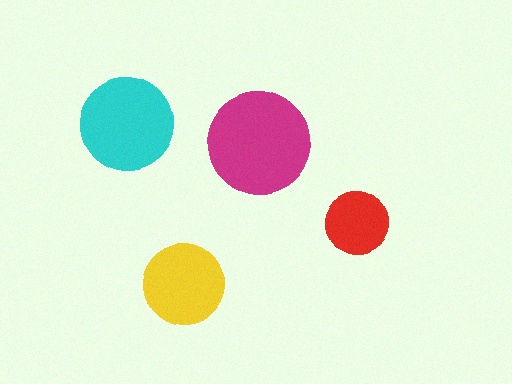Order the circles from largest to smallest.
the magenta one, the cyan one, the yellow one, the red one.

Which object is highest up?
The cyan circle is topmost.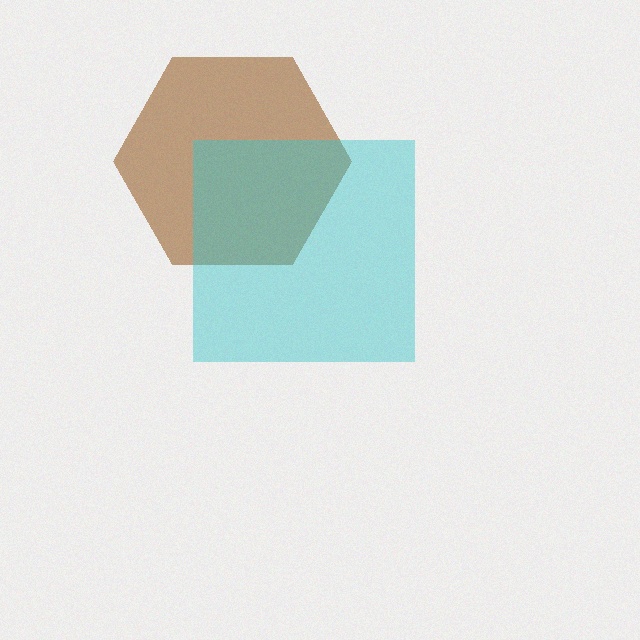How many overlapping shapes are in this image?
There are 2 overlapping shapes in the image.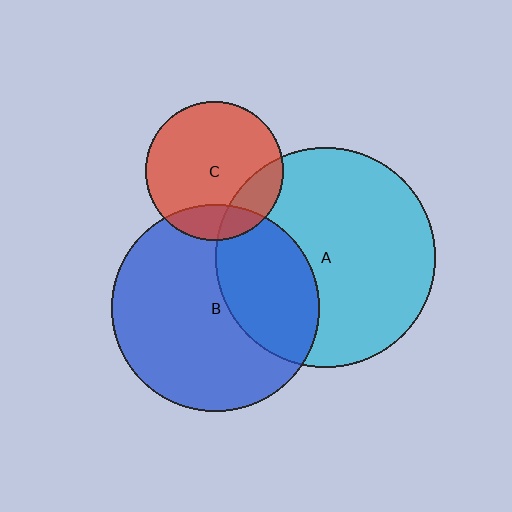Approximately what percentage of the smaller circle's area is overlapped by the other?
Approximately 20%.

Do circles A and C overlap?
Yes.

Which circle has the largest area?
Circle A (cyan).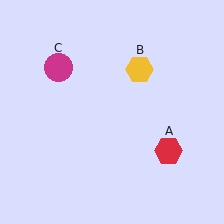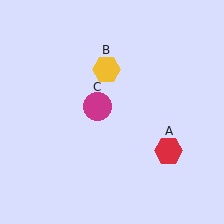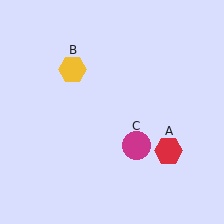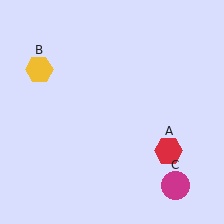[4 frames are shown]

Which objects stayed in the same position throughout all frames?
Red hexagon (object A) remained stationary.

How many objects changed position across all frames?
2 objects changed position: yellow hexagon (object B), magenta circle (object C).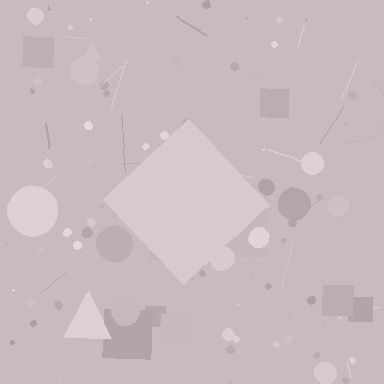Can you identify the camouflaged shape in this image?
The camouflaged shape is a diamond.